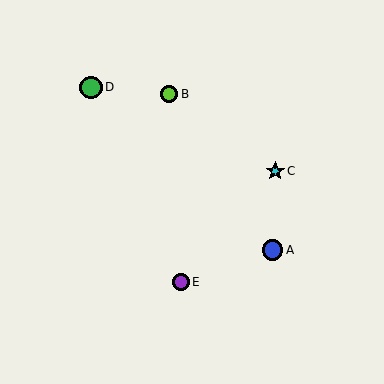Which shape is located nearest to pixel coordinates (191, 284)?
The purple circle (labeled E) at (181, 282) is nearest to that location.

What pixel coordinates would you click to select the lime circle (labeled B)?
Click at (169, 94) to select the lime circle B.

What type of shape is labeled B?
Shape B is a lime circle.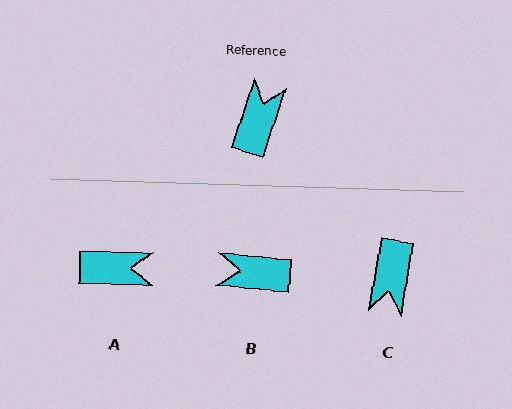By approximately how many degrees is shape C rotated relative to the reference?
Approximately 172 degrees clockwise.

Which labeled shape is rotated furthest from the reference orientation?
C, about 172 degrees away.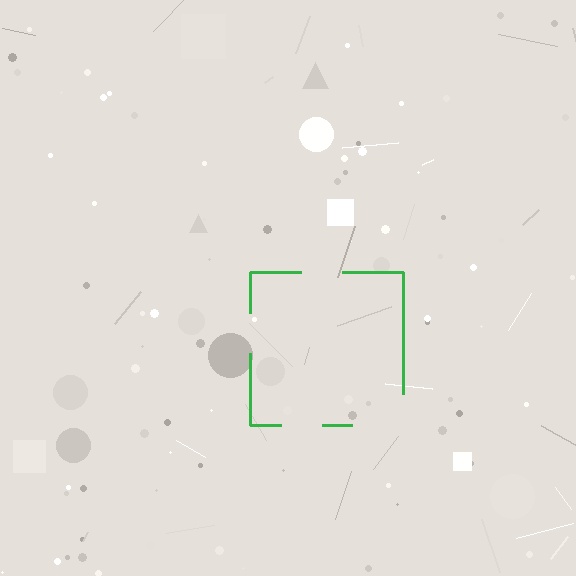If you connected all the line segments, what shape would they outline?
They would outline a square.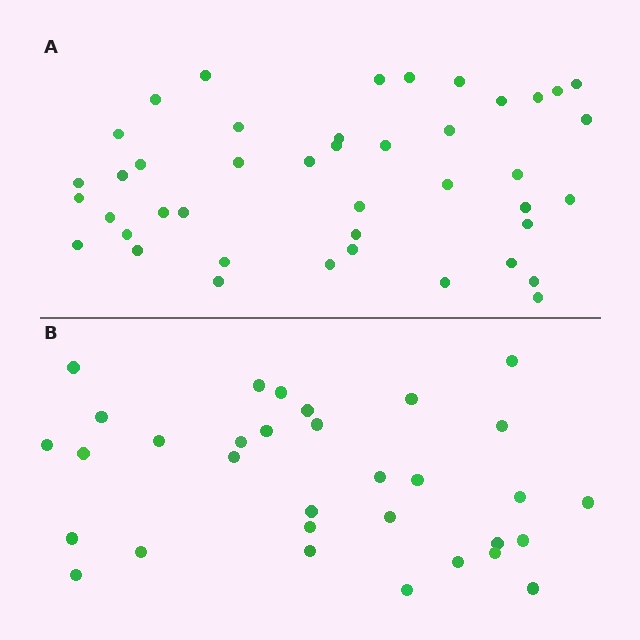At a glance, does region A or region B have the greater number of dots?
Region A (the top region) has more dots.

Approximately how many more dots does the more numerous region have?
Region A has roughly 12 or so more dots than region B.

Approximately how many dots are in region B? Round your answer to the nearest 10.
About 30 dots. (The exact count is 32, which rounds to 30.)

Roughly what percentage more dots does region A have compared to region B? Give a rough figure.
About 35% more.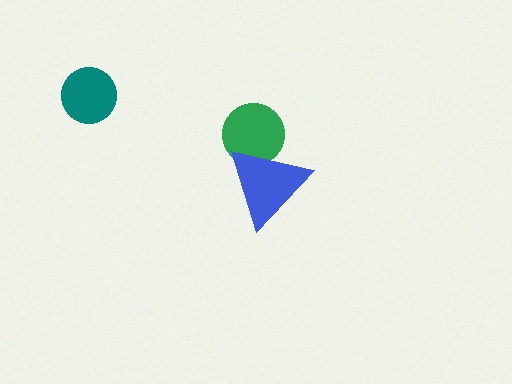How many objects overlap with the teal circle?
0 objects overlap with the teal circle.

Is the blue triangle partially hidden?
No, no other shape covers it.